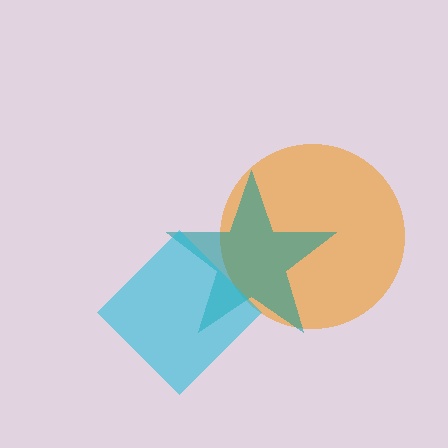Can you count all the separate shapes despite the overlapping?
Yes, there are 3 separate shapes.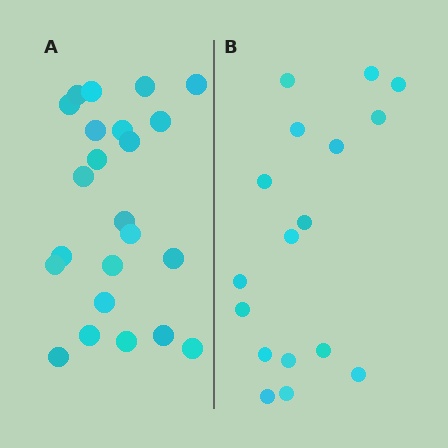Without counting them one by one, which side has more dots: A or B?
Region A (the left region) has more dots.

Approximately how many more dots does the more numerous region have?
Region A has about 6 more dots than region B.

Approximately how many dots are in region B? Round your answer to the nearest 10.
About 20 dots. (The exact count is 17, which rounds to 20.)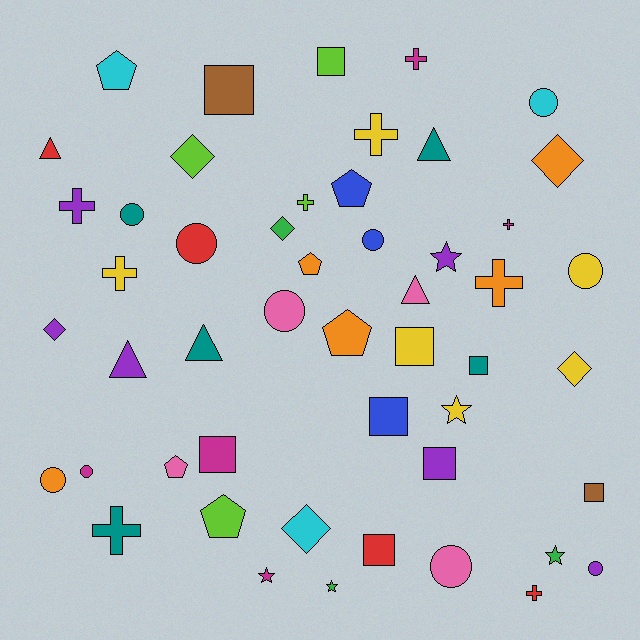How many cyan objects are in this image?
There are 3 cyan objects.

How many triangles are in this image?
There are 5 triangles.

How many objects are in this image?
There are 50 objects.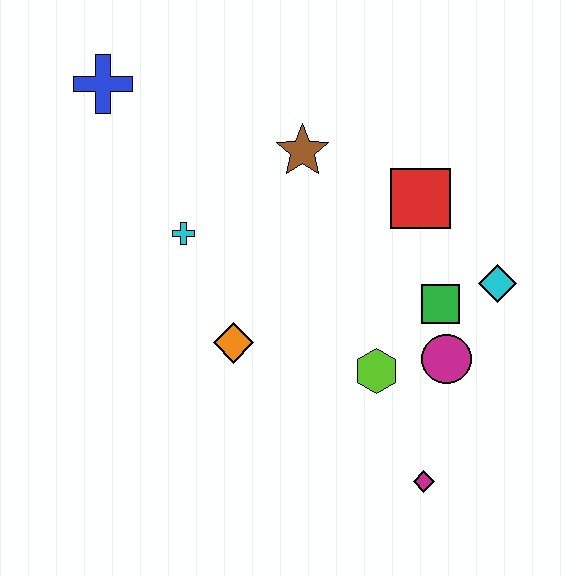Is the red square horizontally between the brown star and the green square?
Yes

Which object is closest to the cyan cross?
The orange diamond is closest to the cyan cross.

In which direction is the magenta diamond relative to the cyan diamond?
The magenta diamond is below the cyan diamond.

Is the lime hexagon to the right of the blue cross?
Yes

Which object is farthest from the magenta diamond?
The blue cross is farthest from the magenta diamond.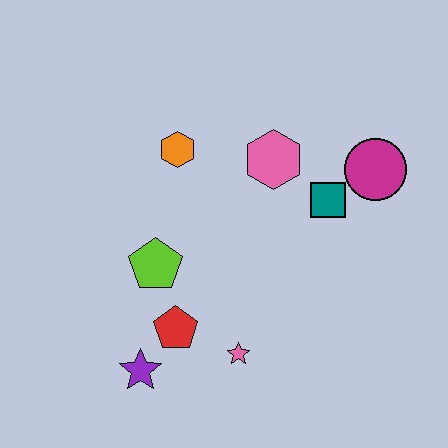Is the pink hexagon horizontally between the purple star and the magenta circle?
Yes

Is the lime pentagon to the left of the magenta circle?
Yes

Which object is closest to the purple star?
The red pentagon is closest to the purple star.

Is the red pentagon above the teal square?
No